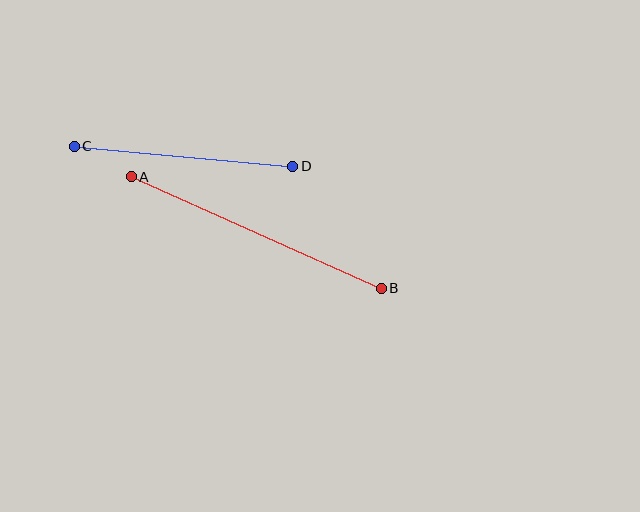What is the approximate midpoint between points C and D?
The midpoint is at approximately (184, 156) pixels.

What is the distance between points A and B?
The distance is approximately 273 pixels.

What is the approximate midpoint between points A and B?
The midpoint is at approximately (256, 232) pixels.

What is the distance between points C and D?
The distance is approximately 219 pixels.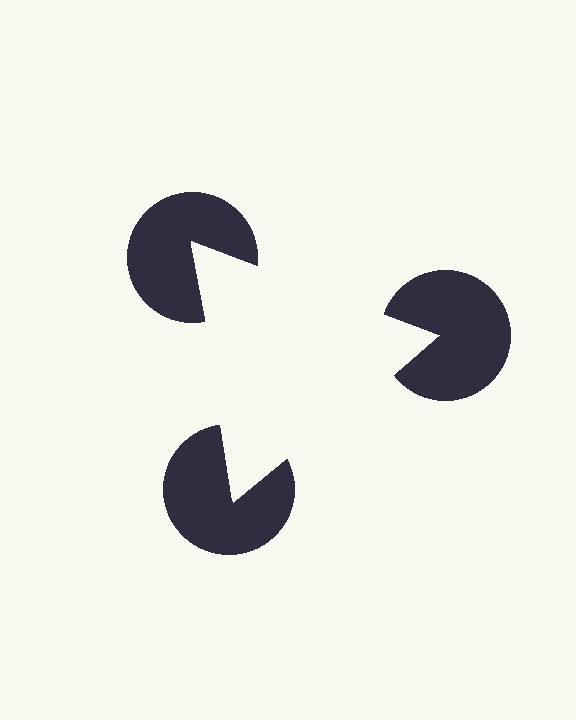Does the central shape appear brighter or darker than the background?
It typically appears slightly brighter than the background, even though no actual brightness change is drawn.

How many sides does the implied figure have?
3 sides.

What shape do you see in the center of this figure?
An illusory triangle — its edges are inferred from the aligned wedge cuts in the pac-man discs, not physically drawn.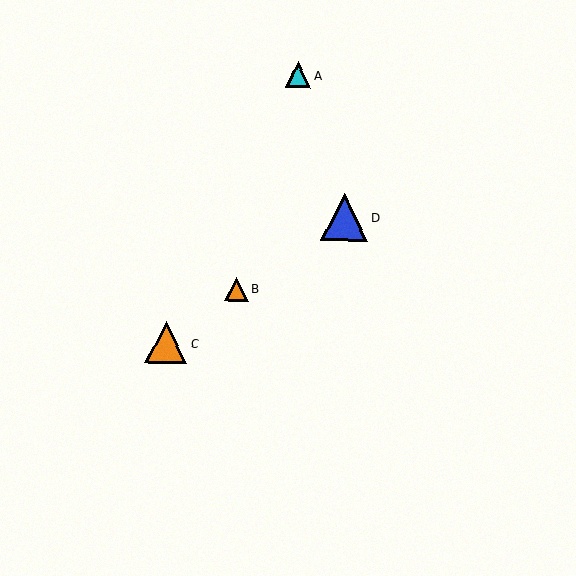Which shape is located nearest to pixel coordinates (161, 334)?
The orange triangle (labeled C) at (166, 343) is nearest to that location.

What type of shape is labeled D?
Shape D is a blue triangle.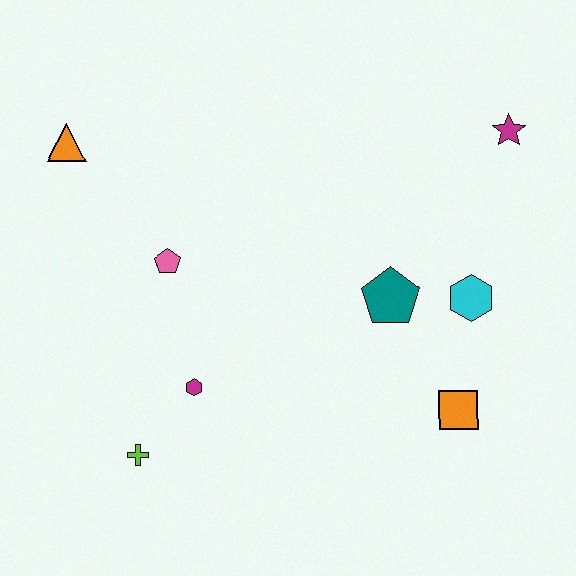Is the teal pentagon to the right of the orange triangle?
Yes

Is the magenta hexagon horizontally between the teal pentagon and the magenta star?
No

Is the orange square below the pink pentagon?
Yes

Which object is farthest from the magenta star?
The lime cross is farthest from the magenta star.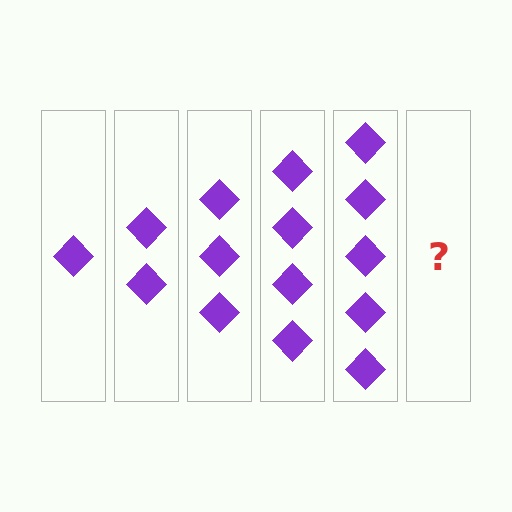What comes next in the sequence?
The next element should be 6 diamonds.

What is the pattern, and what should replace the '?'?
The pattern is that each step adds one more diamond. The '?' should be 6 diamonds.